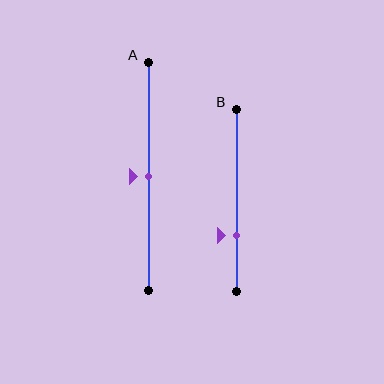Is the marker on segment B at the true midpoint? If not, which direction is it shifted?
No, the marker on segment B is shifted downward by about 19% of the segment length.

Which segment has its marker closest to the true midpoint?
Segment A has its marker closest to the true midpoint.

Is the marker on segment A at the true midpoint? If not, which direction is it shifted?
Yes, the marker on segment A is at the true midpoint.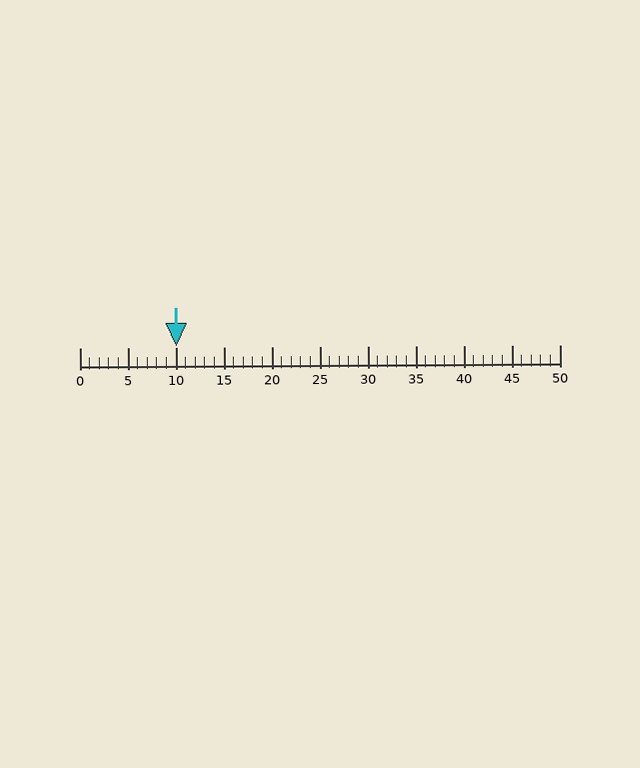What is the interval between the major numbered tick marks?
The major tick marks are spaced 5 units apart.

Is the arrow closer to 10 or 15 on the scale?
The arrow is closer to 10.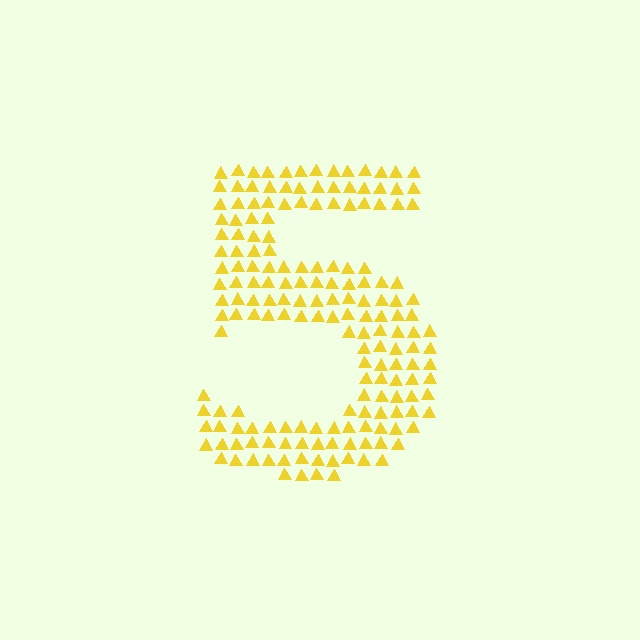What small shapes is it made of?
It is made of small triangles.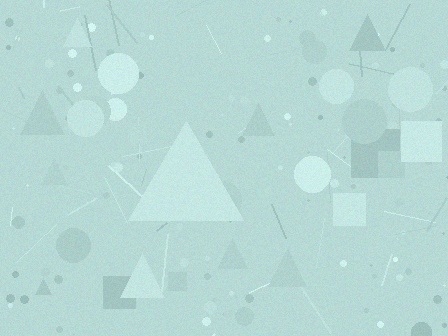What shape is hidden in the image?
A triangle is hidden in the image.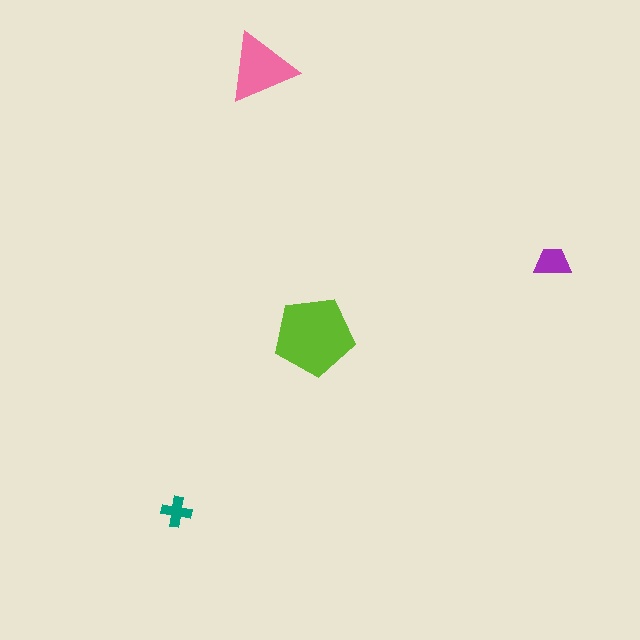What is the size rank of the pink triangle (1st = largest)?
2nd.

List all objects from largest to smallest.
The lime pentagon, the pink triangle, the purple trapezoid, the teal cross.